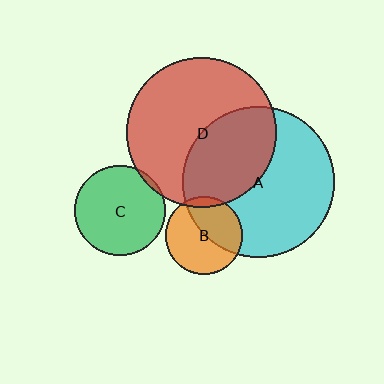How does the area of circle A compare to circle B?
Approximately 3.8 times.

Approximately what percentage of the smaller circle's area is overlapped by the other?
Approximately 40%.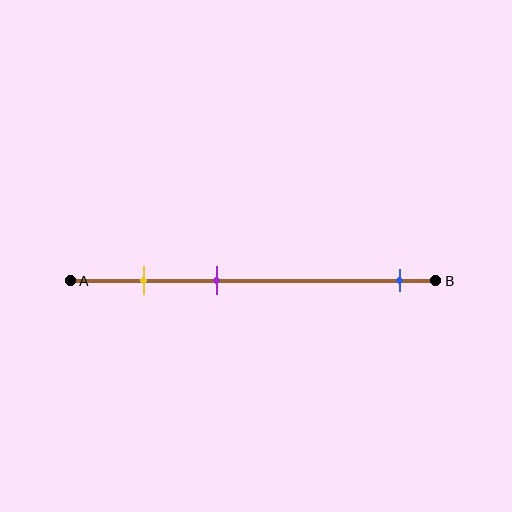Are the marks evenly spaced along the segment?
No, the marks are not evenly spaced.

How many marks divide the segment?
There are 3 marks dividing the segment.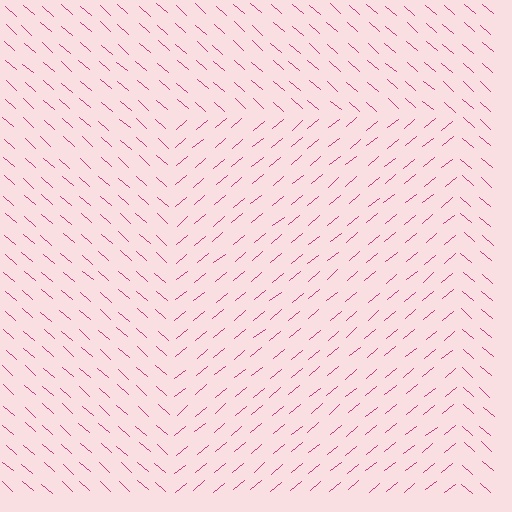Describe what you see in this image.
The image is filled with small magenta line segments. A rectangle region in the image has lines oriented differently from the surrounding lines, creating a visible texture boundary.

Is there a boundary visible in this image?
Yes, there is a texture boundary formed by a change in line orientation.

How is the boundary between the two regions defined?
The boundary is defined purely by a change in line orientation (approximately 81 degrees difference). All lines are the same color and thickness.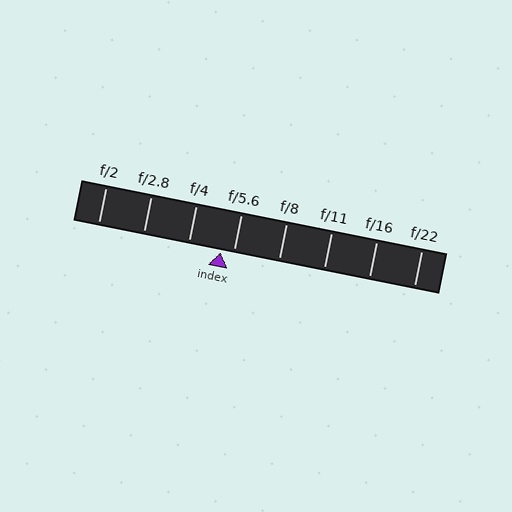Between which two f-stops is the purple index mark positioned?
The index mark is between f/4 and f/5.6.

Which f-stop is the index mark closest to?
The index mark is closest to f/5.6.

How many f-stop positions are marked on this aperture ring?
There are 8 f-stop positions marked.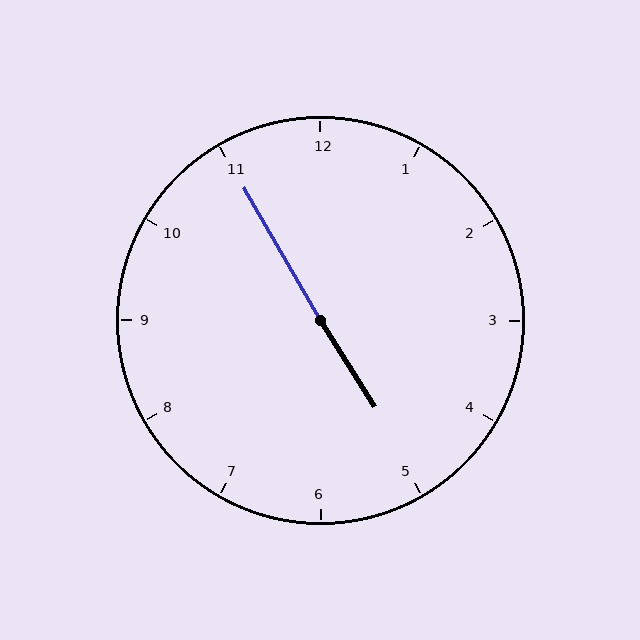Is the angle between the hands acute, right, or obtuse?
It is obtuse.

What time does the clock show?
4:55.